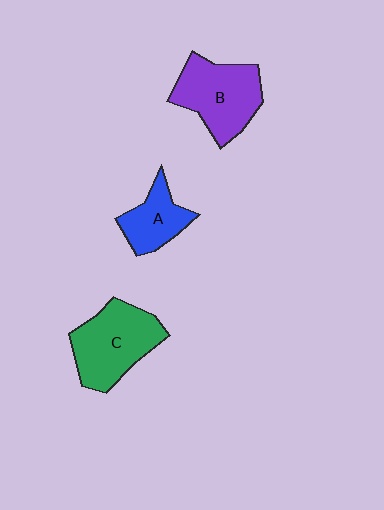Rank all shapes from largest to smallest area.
From largest to smallest: C (green), B (purple), A (blue).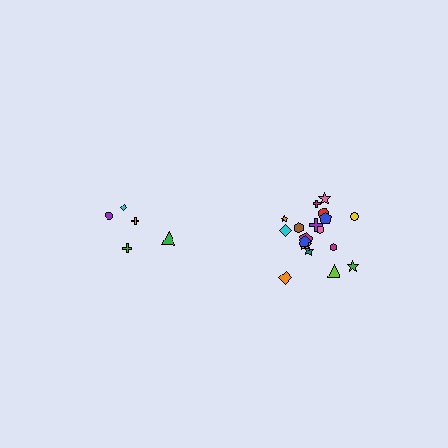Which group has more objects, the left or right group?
The right group.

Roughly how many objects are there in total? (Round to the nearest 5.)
Roughly 25 objects in total.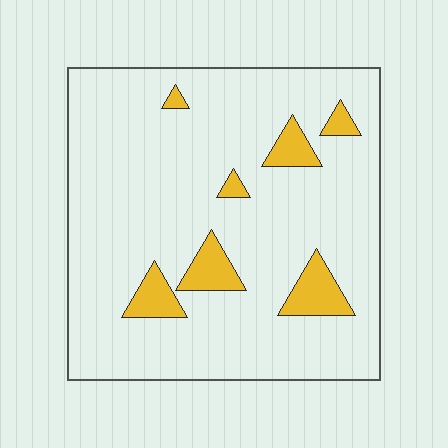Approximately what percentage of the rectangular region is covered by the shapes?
Approximately 10%.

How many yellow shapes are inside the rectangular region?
7.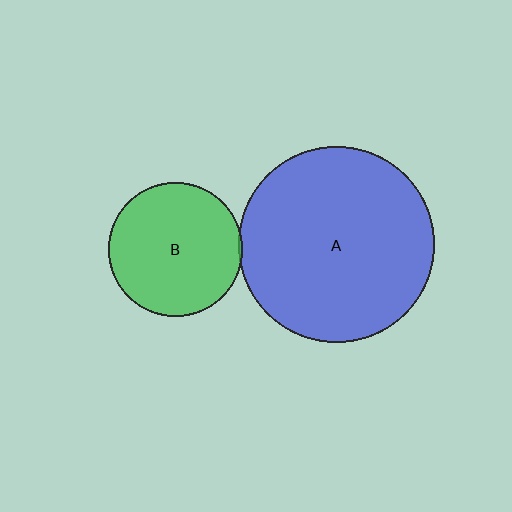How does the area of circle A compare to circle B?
Approximately 2.2 times.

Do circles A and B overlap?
Yes.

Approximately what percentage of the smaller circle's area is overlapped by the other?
Approximately 5%.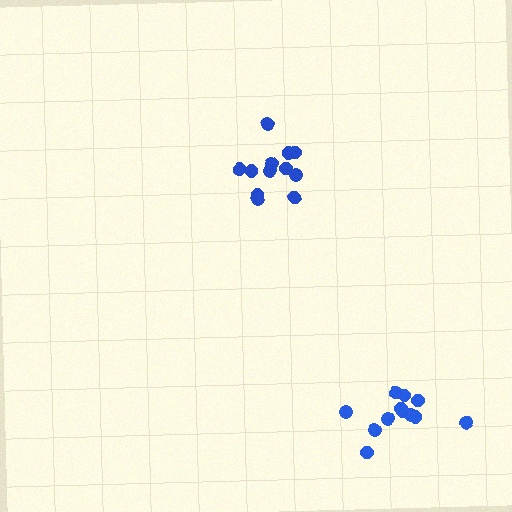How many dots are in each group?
Group 1: 12 dots, Group 2: 12 dots (24 total).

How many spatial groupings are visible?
There are 2 spatial groupings.